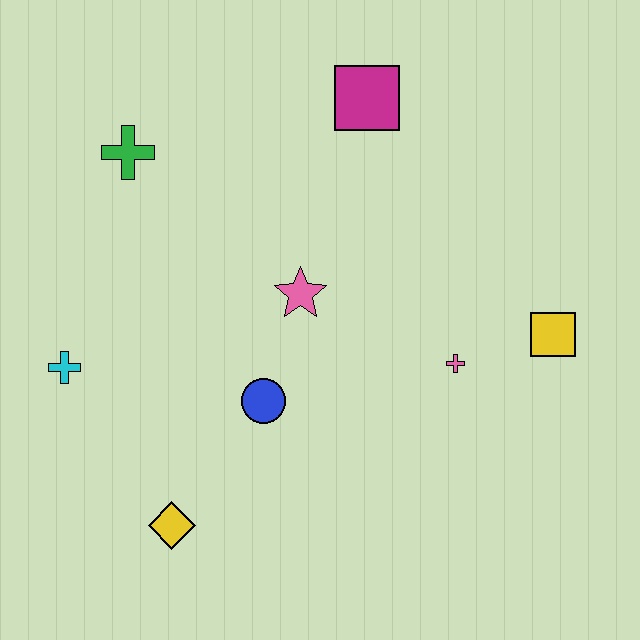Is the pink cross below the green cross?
Yes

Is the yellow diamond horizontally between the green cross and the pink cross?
Yes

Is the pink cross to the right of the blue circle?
Yes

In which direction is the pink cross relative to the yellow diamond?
The pink cross is to the right of the yellow diamond.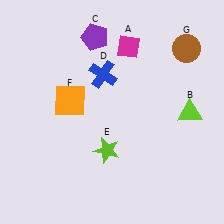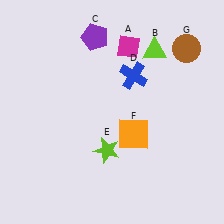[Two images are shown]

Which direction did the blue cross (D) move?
The blue cross (D) moved right.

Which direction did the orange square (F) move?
The orange square (F) moved right.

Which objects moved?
The objects that moved are: the lime triangle (B), the blue cross (D), the orange square (F).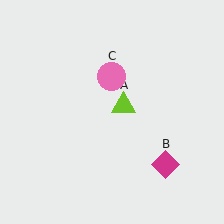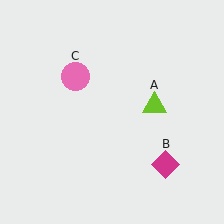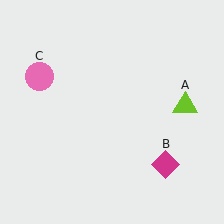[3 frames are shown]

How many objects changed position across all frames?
2 objects changed position: lime triangle (object A), pink circle (object C).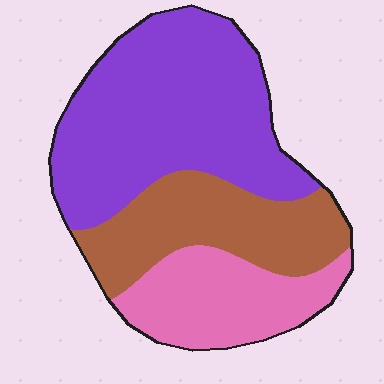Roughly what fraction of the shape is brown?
Brown takes up between a quarter and a half of the shape.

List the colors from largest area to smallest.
From largest to smallest: purple, brown, pink.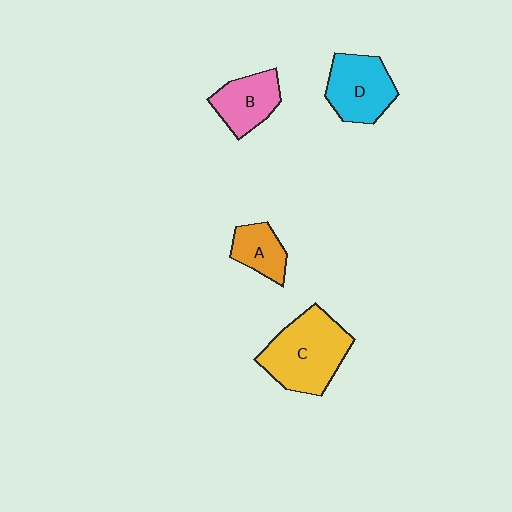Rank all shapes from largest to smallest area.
From largest to smallest: C (yellow), D (cyan), B (pink), A (orange).